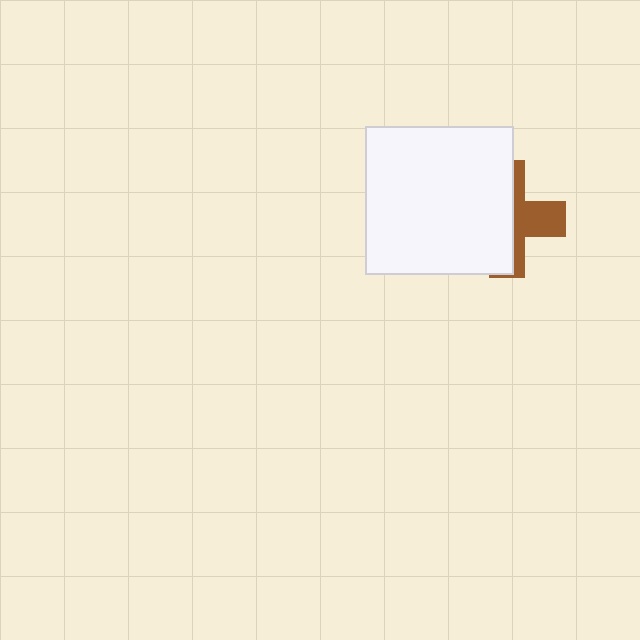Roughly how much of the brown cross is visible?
A small part of it is visible (roughly 40%).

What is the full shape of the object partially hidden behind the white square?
The partially hidden object is a brown cross.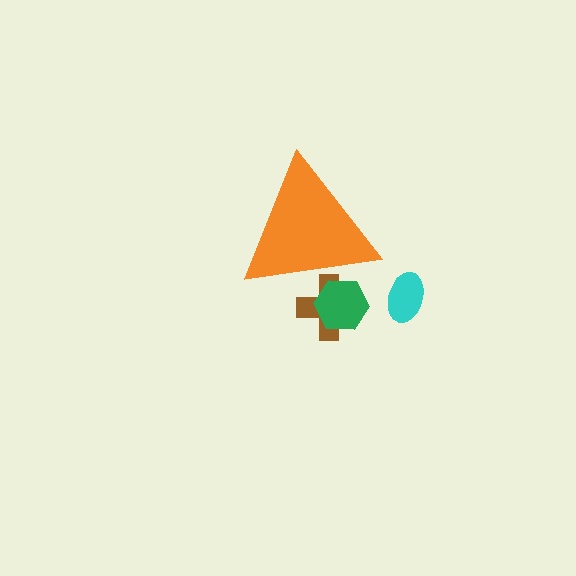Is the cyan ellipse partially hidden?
No, the cyan ellipse is fully visible.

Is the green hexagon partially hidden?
Yes, the green hexagon is partially hidden behind the orange triangle.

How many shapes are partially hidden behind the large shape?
2 shapes are partially hidden.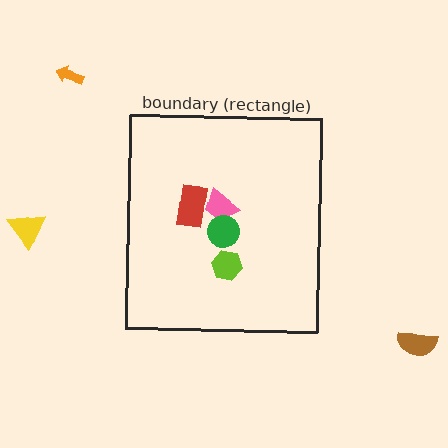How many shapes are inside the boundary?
4 inside, 3 outside.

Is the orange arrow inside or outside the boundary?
Outside.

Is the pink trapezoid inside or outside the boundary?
Inside.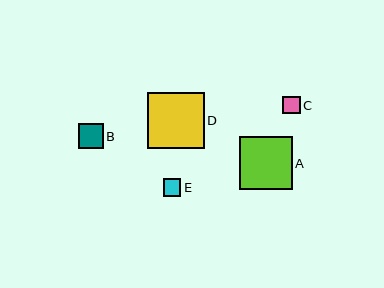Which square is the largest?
Square D is the largest with a size of approximately 57 pixels.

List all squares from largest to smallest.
From largest to smallest: D, A, B, C, E.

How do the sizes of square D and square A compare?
Square D and square A are approximately the same size.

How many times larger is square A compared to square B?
Square A is approximately 2.2 times the size of square B.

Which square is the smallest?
Square E is the smallest with a size of approximately 18 pixels.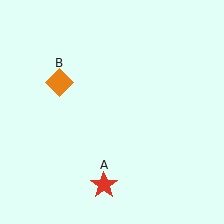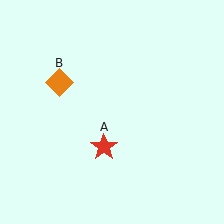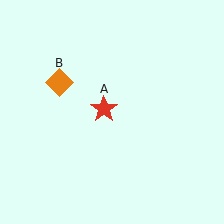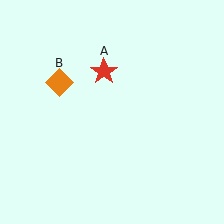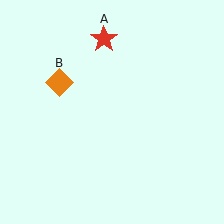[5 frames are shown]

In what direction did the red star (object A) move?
The red star (object A) moved up.